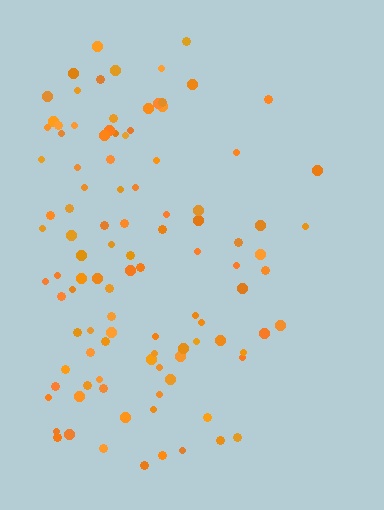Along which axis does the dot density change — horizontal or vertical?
Horizontal.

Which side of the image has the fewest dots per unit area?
The right.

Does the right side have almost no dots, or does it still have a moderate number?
Still a moderate number, just noticeably fewer than the left.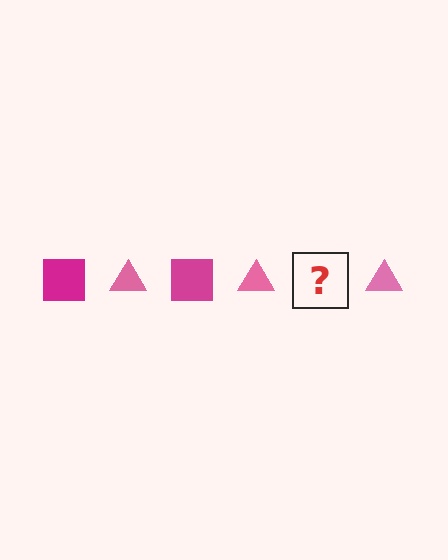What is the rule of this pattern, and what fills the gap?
The rule is that the pattern alternates between magenta square and pink triangle. The gap should be filled with a magenta square.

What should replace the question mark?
The question mark should be replaced with a magenta square.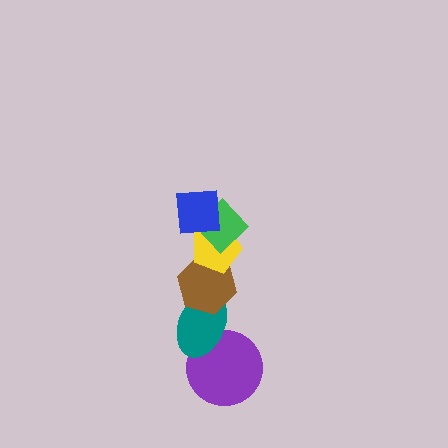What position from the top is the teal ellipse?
The teal ellipse is 5th from the top.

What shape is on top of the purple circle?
The teal ellipse is on top of the purple circle.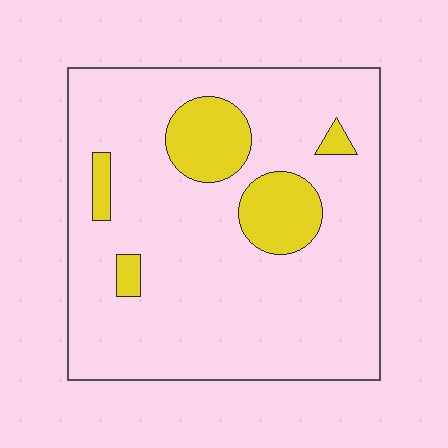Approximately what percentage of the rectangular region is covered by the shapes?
Approximately 15%.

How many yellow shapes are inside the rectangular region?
5.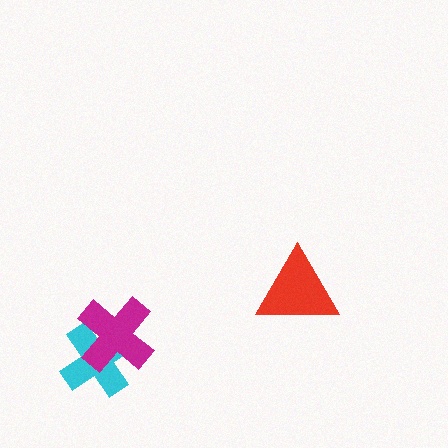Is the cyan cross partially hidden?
Yes, it is partially covered by another shape.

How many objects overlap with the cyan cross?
1 object overlaps with the cyan cross.